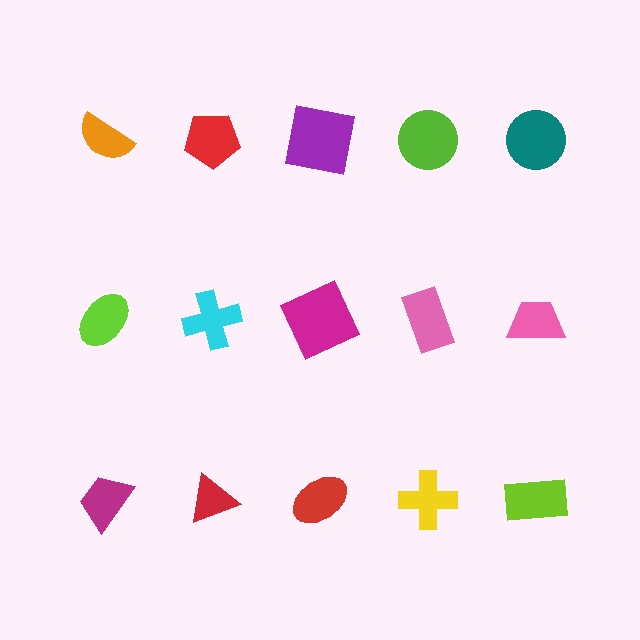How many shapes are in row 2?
5 shapes.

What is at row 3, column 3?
A red ellipse.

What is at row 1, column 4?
A lime circle.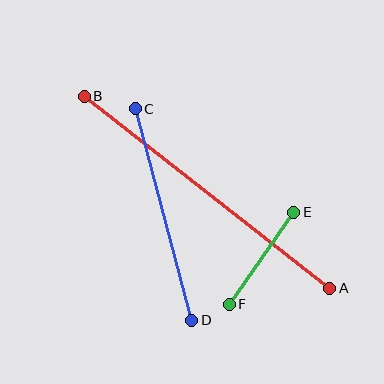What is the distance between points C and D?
The distance is approximately 219 pixels.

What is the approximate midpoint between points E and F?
The midpoint is at approximately (262, 258) pixels.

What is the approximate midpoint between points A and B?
The midpoint is at approximately (207, 192) pixels.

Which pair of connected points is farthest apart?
Points A and B are farthest apart.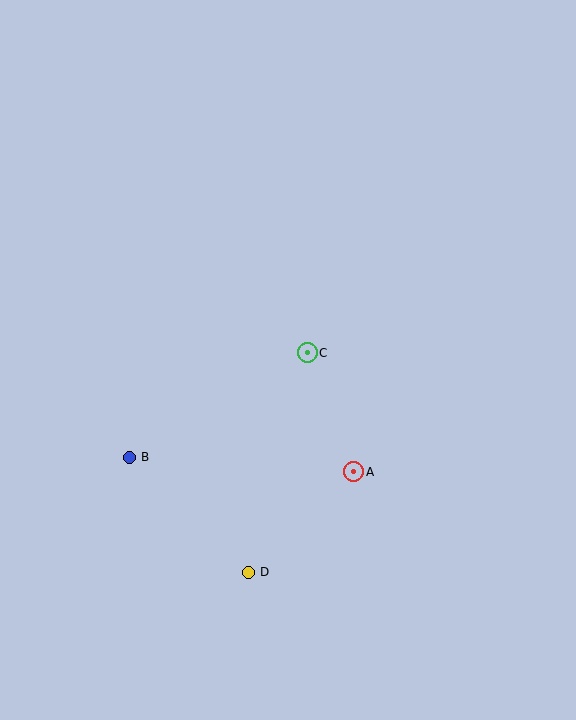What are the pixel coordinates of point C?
Point C is at (307, 353).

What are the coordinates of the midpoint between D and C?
The midpoint between D and C is at (278, 462).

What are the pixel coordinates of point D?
Point D is at (248, 572).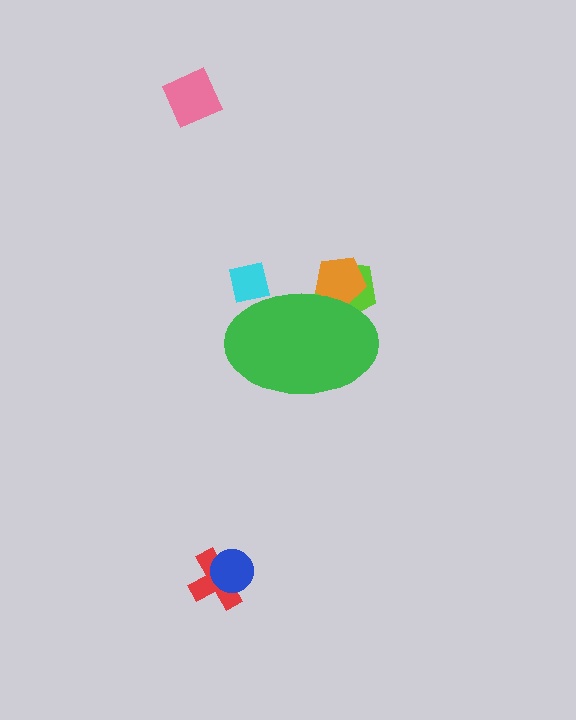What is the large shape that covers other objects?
A green ellipse.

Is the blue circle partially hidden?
No, the blue circle is fully visible.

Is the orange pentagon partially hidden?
Yes, the orange pentagon is partially hidden behind the green ellipse.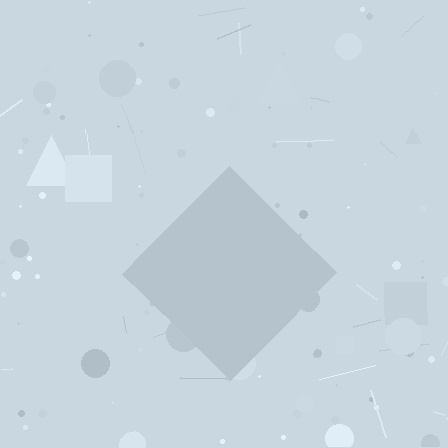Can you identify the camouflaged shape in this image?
The camouflaged shape is a diamond.